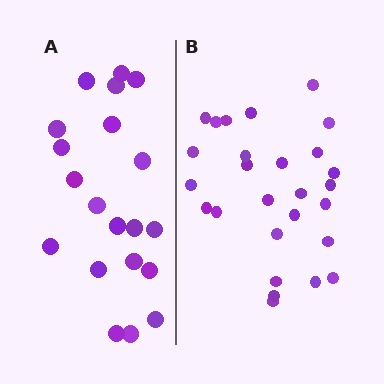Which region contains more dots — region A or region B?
Region B (the right region) has more dots.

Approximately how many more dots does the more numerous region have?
Region B has roughly 8 or so more dots than region A.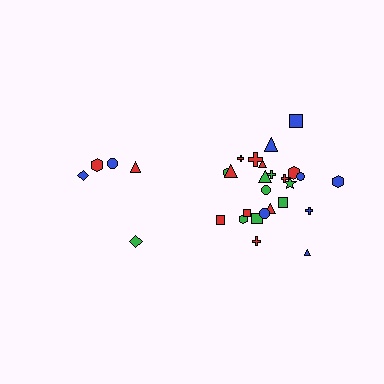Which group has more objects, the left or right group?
The right group.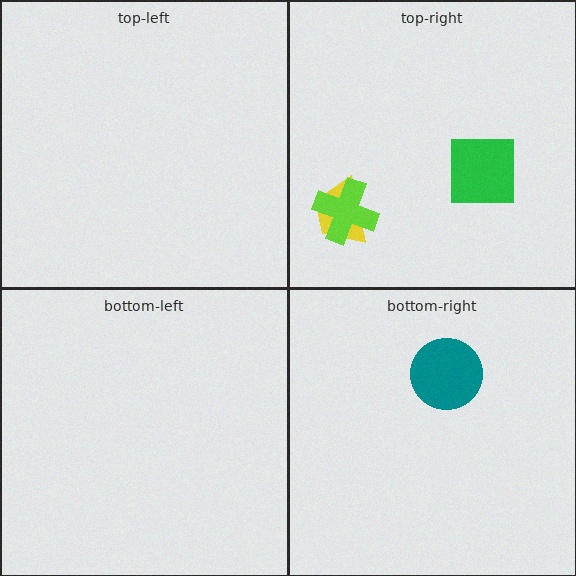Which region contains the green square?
The top-right region.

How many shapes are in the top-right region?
3.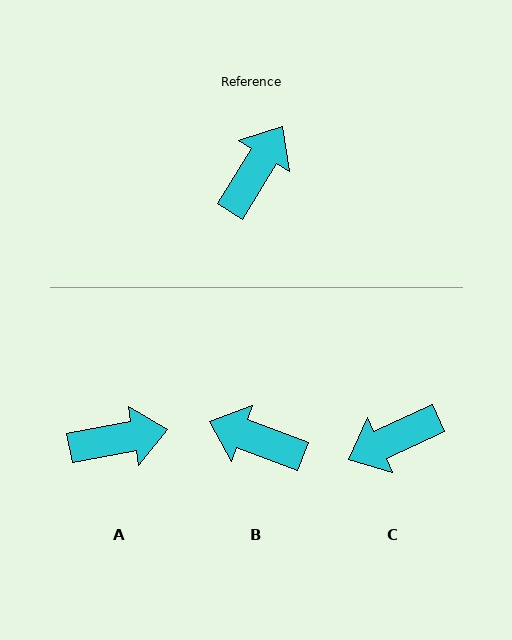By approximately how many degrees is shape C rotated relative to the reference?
Approximately 147 degrees counter-clockwise.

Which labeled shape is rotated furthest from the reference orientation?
C, about 147 degrees away.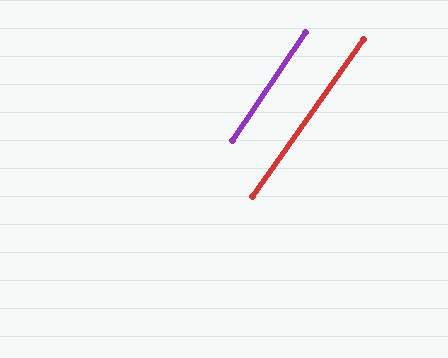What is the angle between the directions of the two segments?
Approximately 1 degree.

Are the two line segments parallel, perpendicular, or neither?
Parallel — their directions differ by only 1.4°.